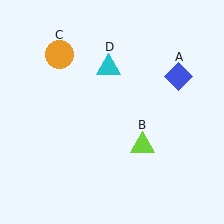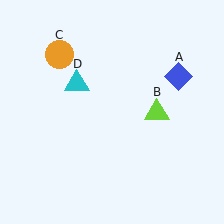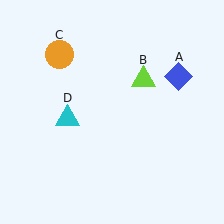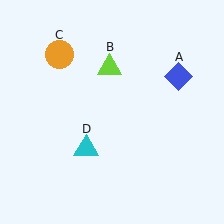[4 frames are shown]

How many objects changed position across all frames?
2 objects changed position: lime triangle (object B), cyan triangle (object D).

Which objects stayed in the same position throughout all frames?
Blue diamond (object A) and orange circle (object C) remained stationary.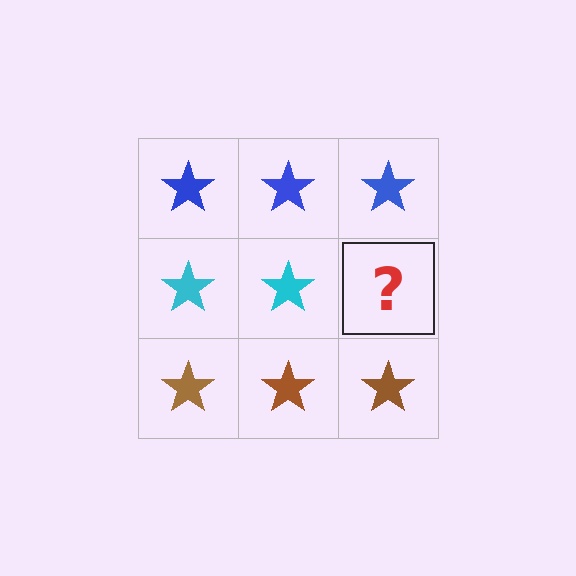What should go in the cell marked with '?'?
The missing cell should contain a cyan star.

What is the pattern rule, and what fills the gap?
The rule is that each row has a consistent color. The gap should be filled with a cyan star.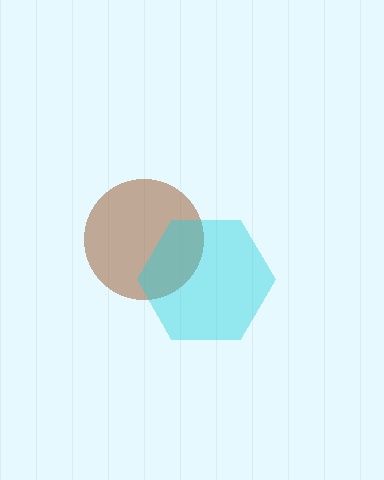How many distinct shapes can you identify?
There are 2 distinct shapes: a brown circle, a cyan hexagon.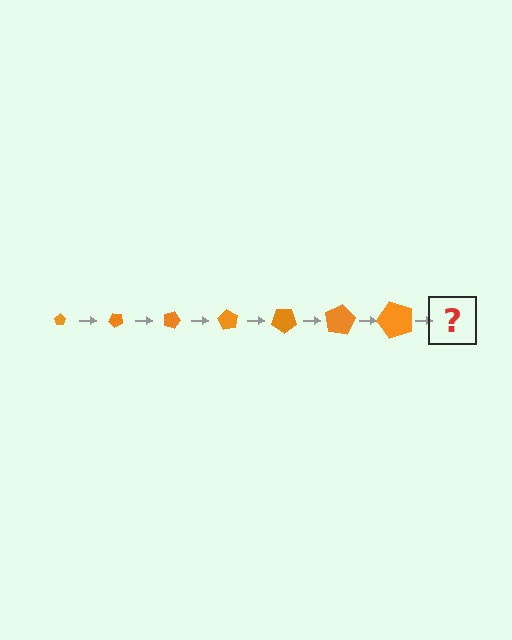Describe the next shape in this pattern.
It should be a pentagon, larger than the previous one and rotated 315 degrees from the start.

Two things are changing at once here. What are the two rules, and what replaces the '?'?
The two rules are that the pentagon grows larger each step and it rotates 45 degrees each step. The '?' should be a pentagon, larger than the previous one and rotated 315 degrees from the start.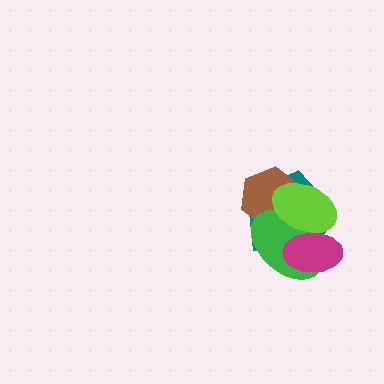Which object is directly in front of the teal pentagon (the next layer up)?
The brown hexagon is directly in front of the teal pentagon.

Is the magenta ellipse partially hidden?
No, no other shape covers it.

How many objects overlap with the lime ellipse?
4 objects overlap with the lime ellipse.